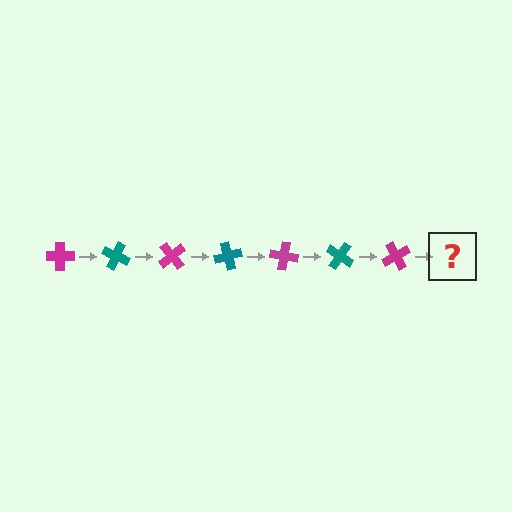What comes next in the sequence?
The next element should be a teal cross, rotated 175 degrees from the start.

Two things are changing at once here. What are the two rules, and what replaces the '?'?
The two rules are that it rotates 25 degrees each step and the color cycles through magenta and teal. The '?' should be a teal cross, rotated 175 degrees from the start.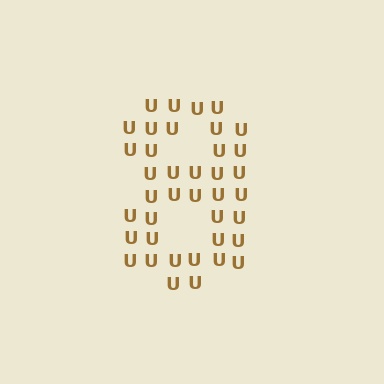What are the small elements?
The small elements are letter U's.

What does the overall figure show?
The overall figure shows the digit 8.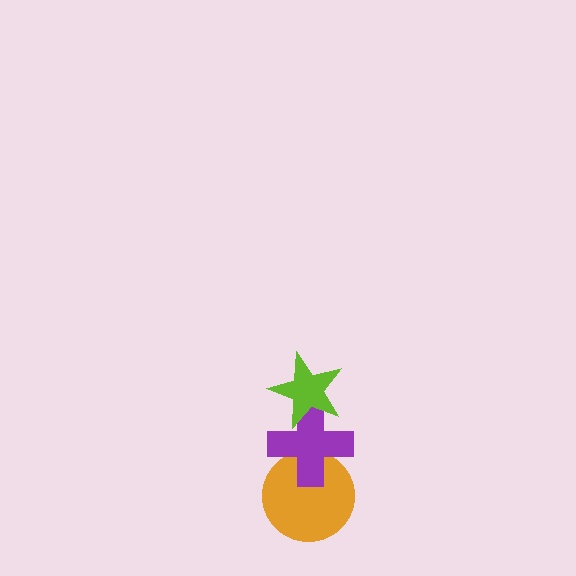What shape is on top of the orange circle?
The purple cross is on top of the orange circle.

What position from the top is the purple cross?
The purple cross is 2nd from the top.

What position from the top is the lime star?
The lime star is 1st from the top.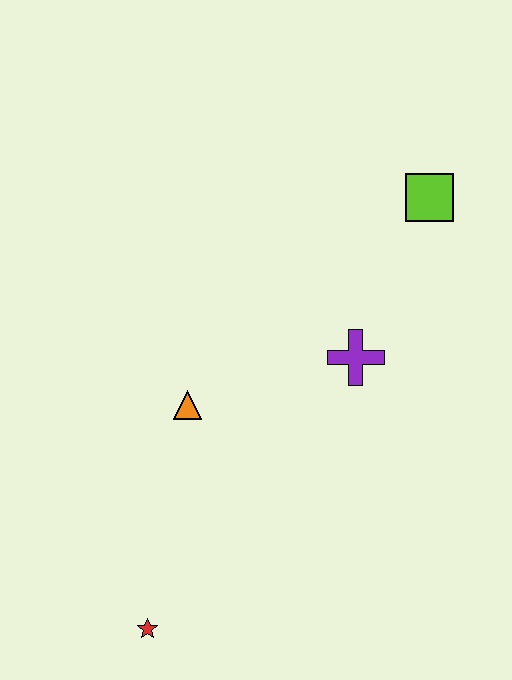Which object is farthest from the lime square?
The red star is farthest from the lime square.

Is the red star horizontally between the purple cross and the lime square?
No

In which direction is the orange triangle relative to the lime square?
The orange triangle is to the left of the lime square.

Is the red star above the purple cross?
No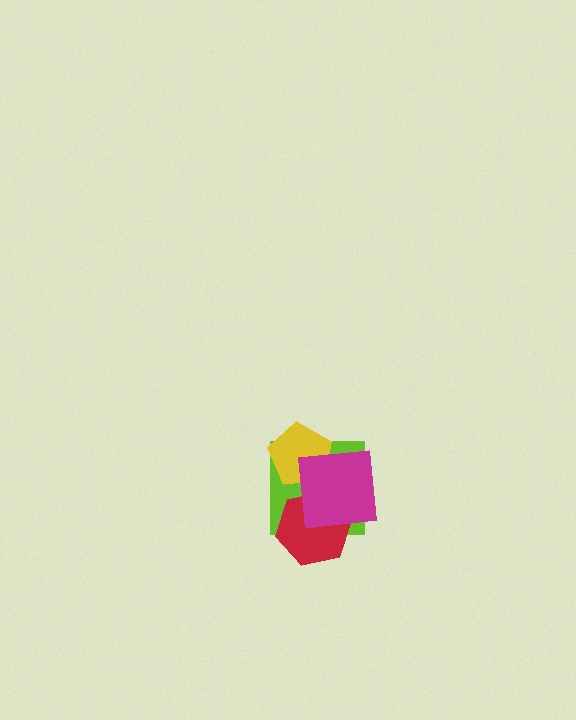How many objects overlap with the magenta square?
3 objects overlap with the magenta square.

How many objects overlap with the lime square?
3 objects overlap with the lime square.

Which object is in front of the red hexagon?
The magenta square is in front of the red hexagon.